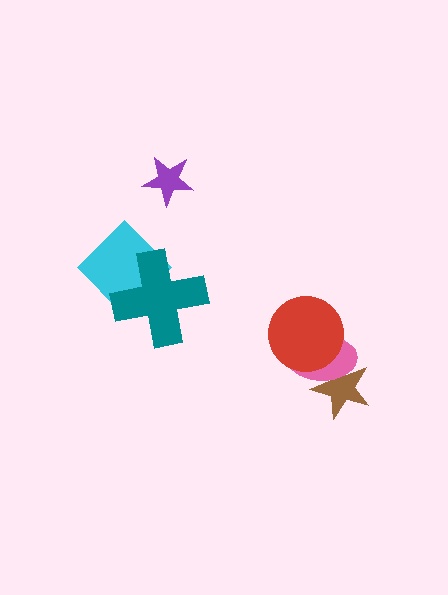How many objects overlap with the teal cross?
1 object overlaps with the teal cross.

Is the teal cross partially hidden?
No, no other shape covers it.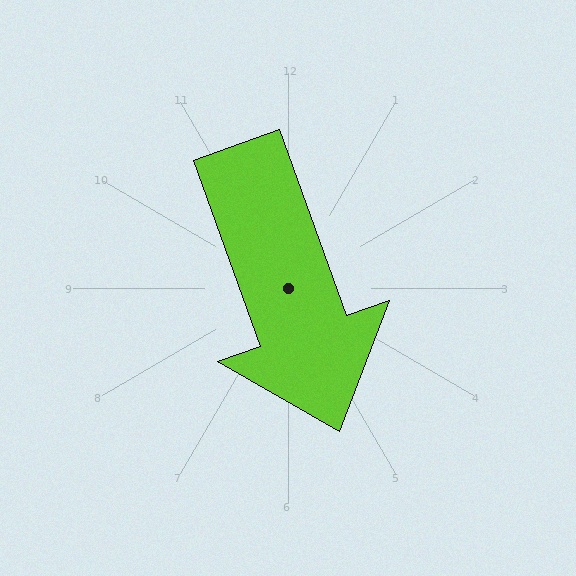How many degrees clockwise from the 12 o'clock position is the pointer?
Approximately 160 degrees.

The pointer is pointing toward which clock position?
Roughly 5 o'clock.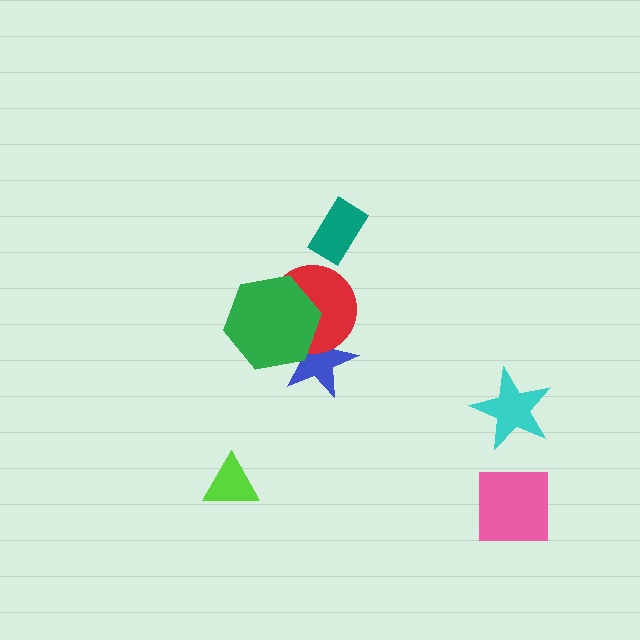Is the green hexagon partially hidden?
No, no other shape covers it.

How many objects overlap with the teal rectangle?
0 objects overlap with the teal rectangle.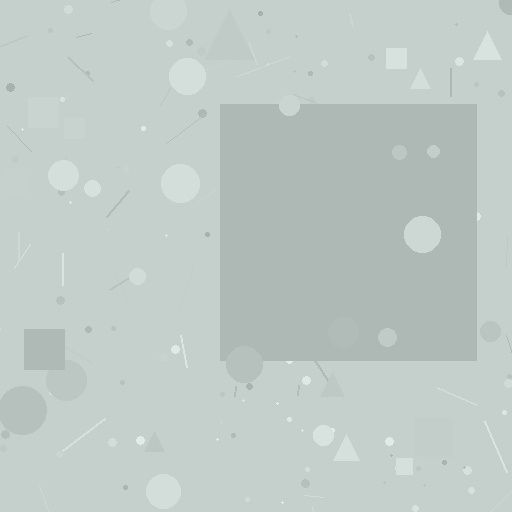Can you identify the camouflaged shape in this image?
The camouflaged shape is a square.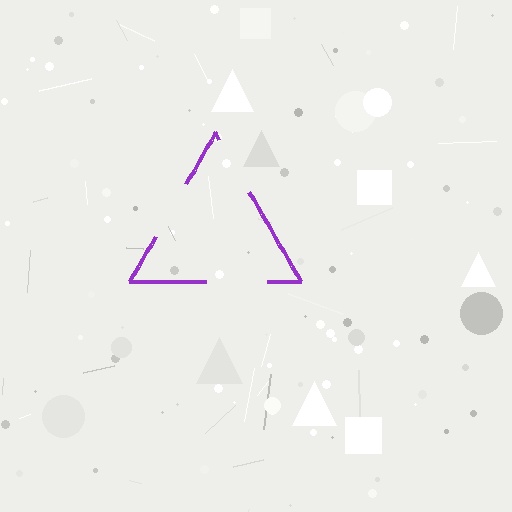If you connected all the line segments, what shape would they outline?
They would outline a triangle.